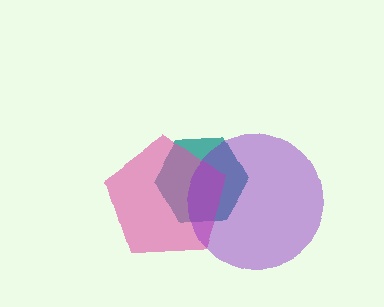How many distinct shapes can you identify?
There are 3 distinct shapes: a teal hexagon, a pink pentagon, a purple circle.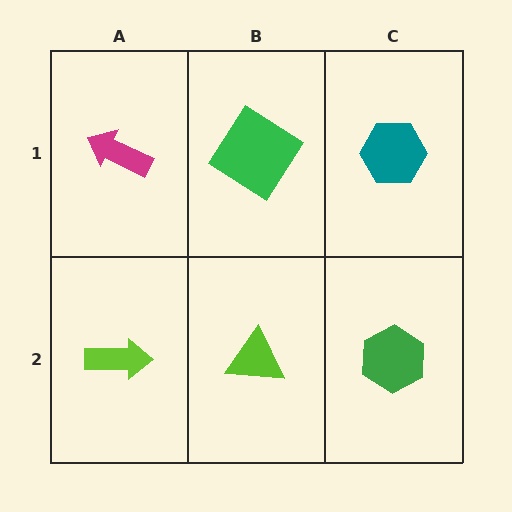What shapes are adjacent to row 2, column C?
A teal hexagon (row 1, column C), a lime triangle (row 2, column B).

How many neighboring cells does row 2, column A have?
2.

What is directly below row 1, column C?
A green hexagon.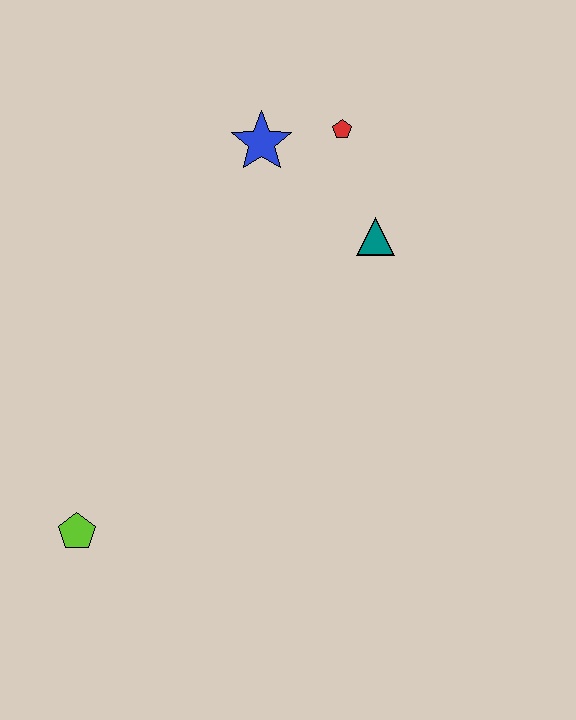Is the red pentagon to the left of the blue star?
No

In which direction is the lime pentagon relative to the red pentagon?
The lime pentagon is below the red pentagon.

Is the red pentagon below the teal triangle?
No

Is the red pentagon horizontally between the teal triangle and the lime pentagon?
Yes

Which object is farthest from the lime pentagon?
The red pentagon is farthest from the lime pentagon.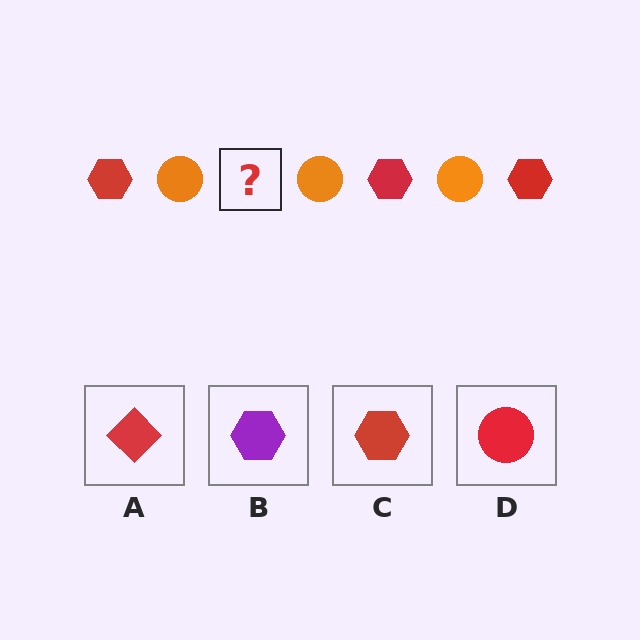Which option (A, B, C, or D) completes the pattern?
C.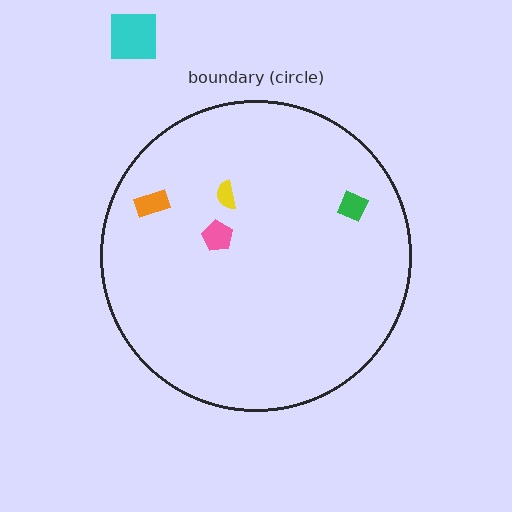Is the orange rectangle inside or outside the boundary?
Inside.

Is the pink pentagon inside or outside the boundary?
Inside.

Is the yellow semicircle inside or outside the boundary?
Inside.